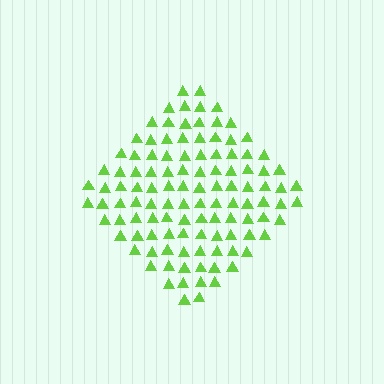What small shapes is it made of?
It is made of small triangles.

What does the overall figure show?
The overall figure shows a diamond.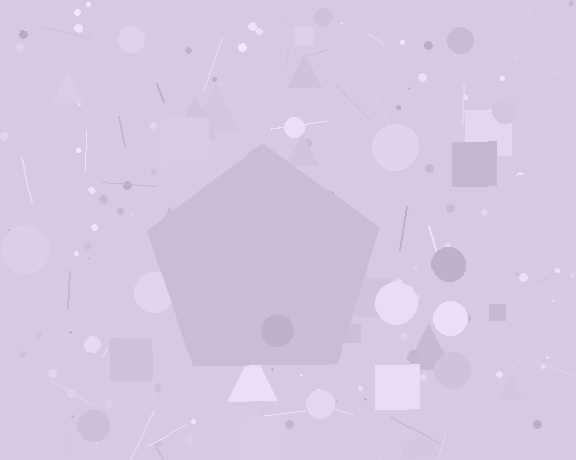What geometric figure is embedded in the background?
A pentagon is embedded in the background.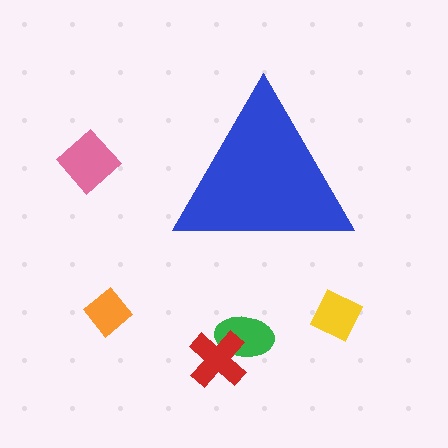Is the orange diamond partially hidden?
No, the orange diamond is fully visible.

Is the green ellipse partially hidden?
No, the green ellipse is fully visible.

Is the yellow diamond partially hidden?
No, the yellow diamond is fully visible.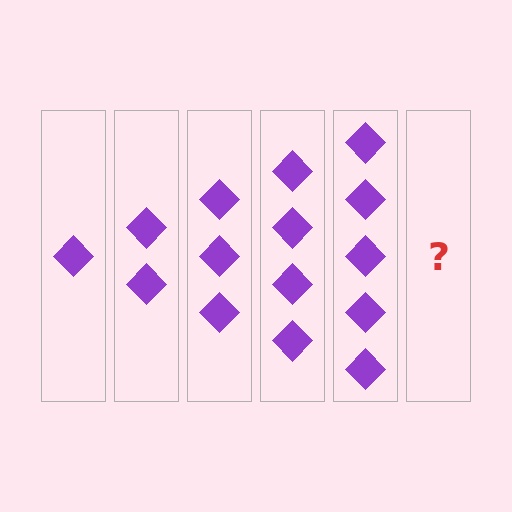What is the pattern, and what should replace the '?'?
The pattern is that each step adds one more diamond. The '?' should be 6 diamonds.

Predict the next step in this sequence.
The next step is 6 diamonds.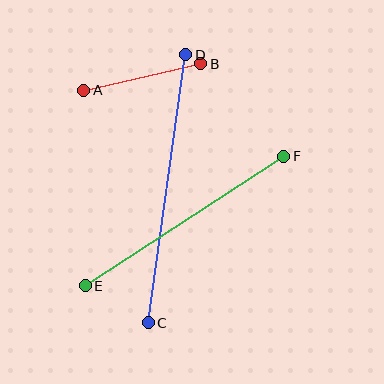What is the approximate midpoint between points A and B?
The midpoint is at approximately (142, 77) pixels.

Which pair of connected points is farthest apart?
Points C and D are farthest apart.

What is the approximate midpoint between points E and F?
The midpoint is at approximately (185, 221) pixels.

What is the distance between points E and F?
The distance is approximately 237 pixels.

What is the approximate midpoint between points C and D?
The midpoint is at approximately (167, 189) pixels.